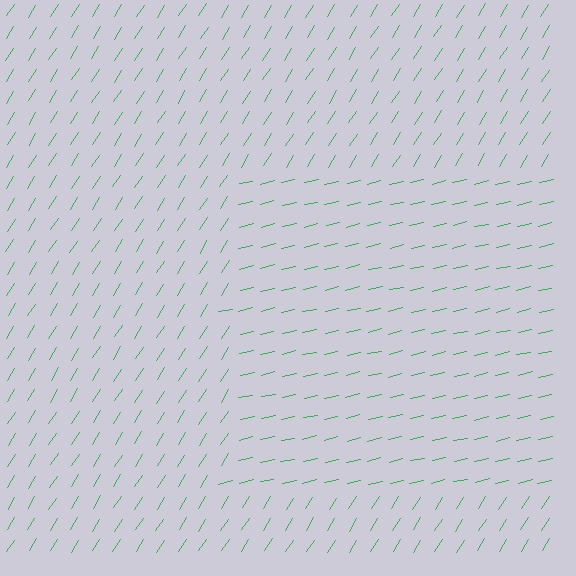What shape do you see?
I see a rectangle.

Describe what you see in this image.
The image is filled with small green line segments. A rectangle region in the image has lines oriented differently from the surrounding lines, creating a visible texture boundary.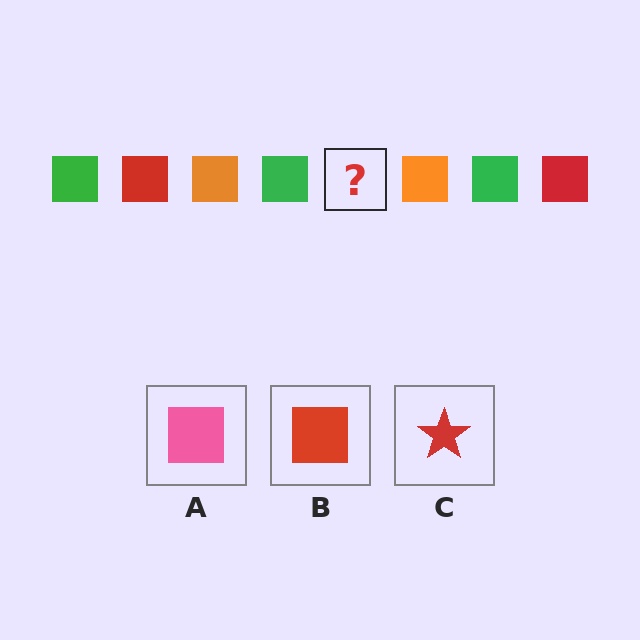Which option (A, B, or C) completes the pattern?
B.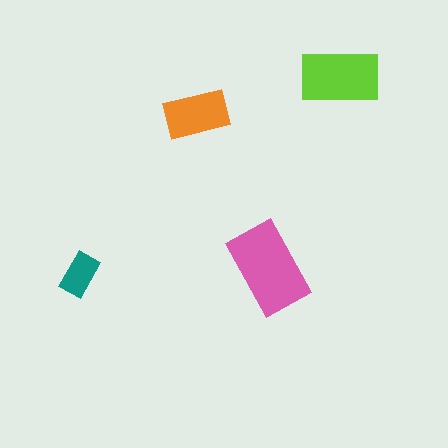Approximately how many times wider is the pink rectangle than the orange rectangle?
About 1.5 times wider.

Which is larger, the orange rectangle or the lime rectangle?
The lime one.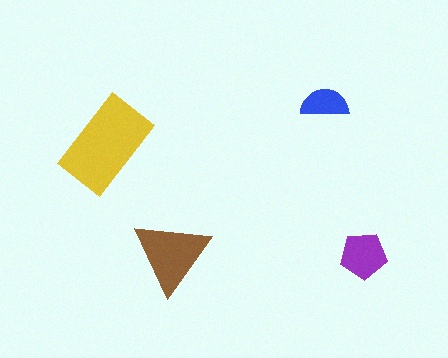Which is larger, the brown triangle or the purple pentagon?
The brown triangle.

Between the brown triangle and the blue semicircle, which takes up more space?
The brown triangle.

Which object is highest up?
The blue semicircle is topmost.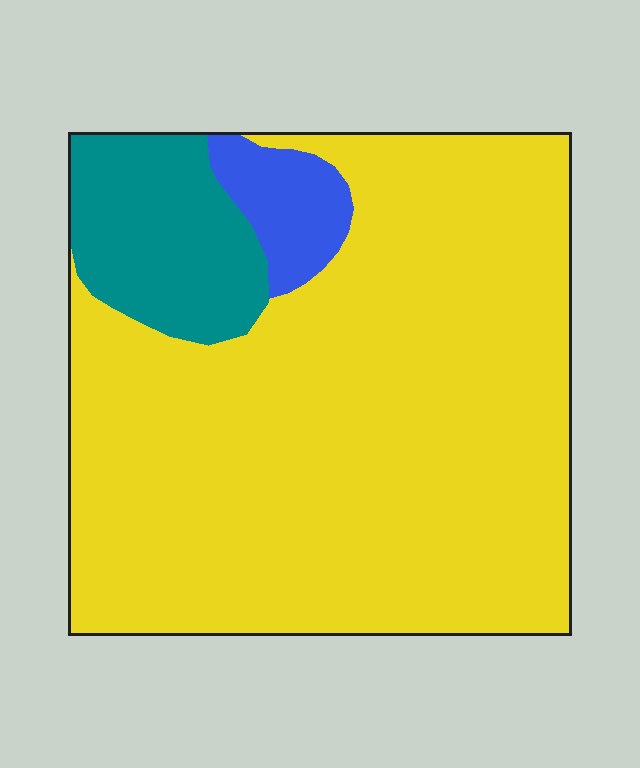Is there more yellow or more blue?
Yellow.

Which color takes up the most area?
Yellow, at roughly 80%.